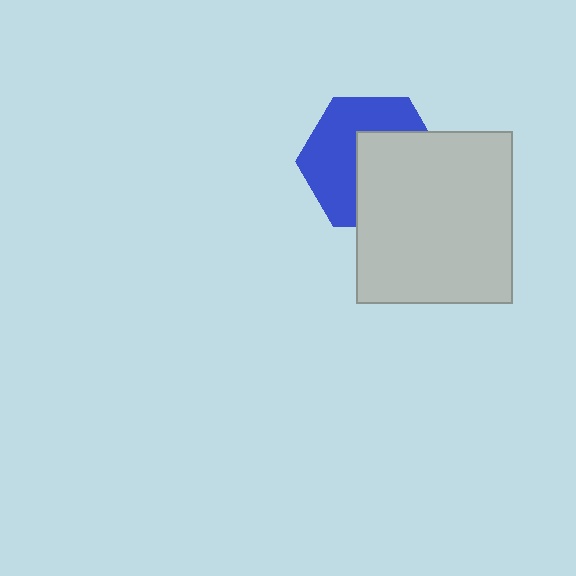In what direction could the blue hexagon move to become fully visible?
The blue hexagon could move toward the upper-left. That would shift it out from behind the light gray rectangle entirely.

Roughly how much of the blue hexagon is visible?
About half of it is visible (roughly 51%).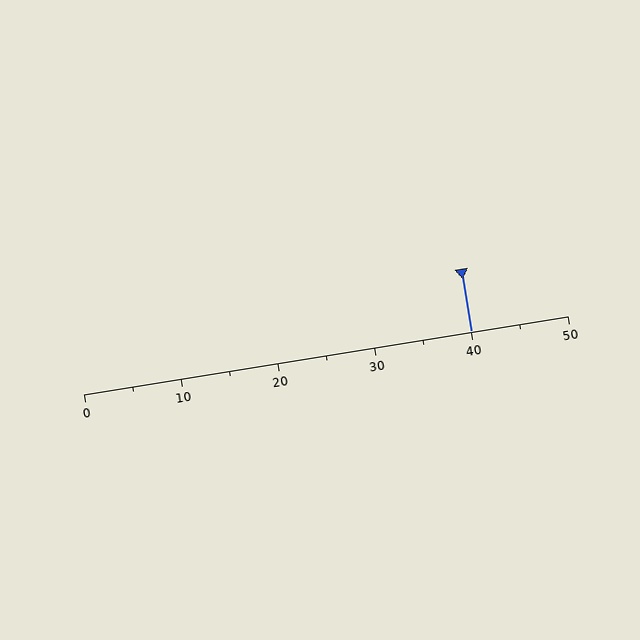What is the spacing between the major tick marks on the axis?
The major ticks are spaced 10 apart.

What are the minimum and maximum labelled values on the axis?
The axis runs from 0 to 50.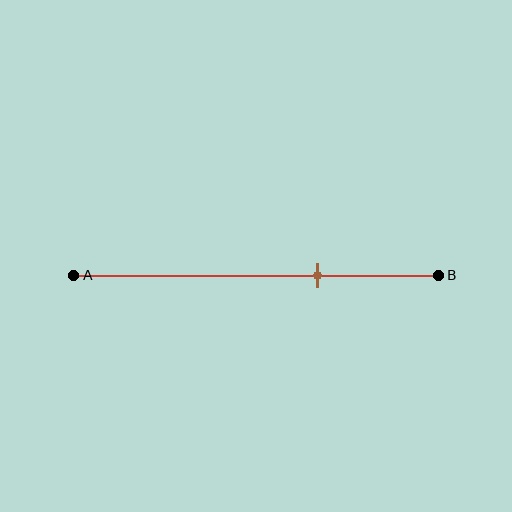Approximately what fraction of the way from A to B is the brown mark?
The brown mark is approximately 65% of the way from A to B.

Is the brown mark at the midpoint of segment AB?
No, the mark is at about 65% from A, not at the 50% midpoint.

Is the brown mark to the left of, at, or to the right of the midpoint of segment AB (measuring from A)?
The brown mark is to the right of the midpoint of segment AB.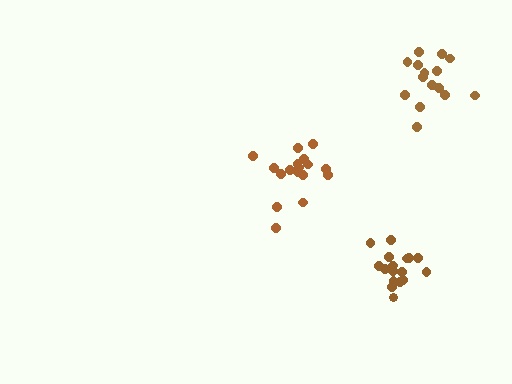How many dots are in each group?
Group 1: 17 dots, Group 2: 15 dots, Group 3: 17 dots (49 total).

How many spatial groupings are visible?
There are 3 spatial groupings.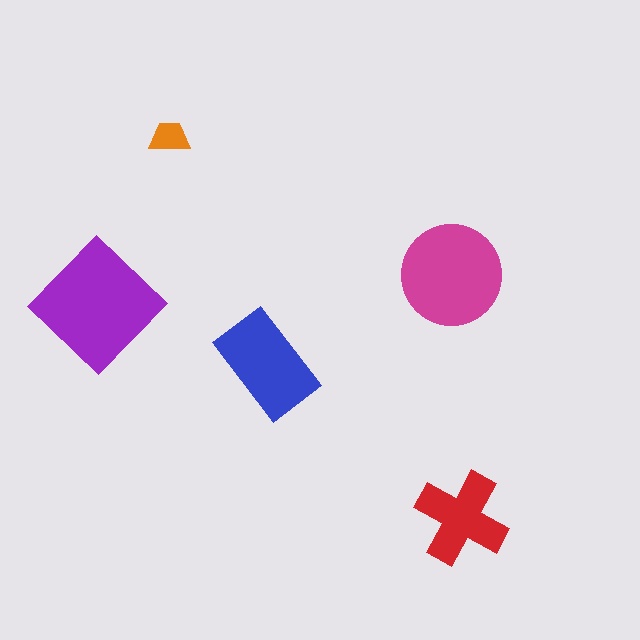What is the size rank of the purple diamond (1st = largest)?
1st.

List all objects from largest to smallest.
The purple diamond, the magenta circle, the blue rectangle, the red cross, the orange trapezoid.